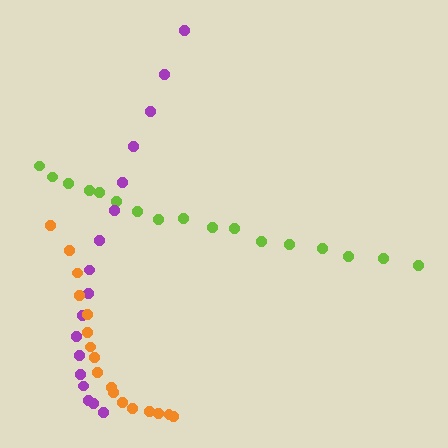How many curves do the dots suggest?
There are 3 distinct paths.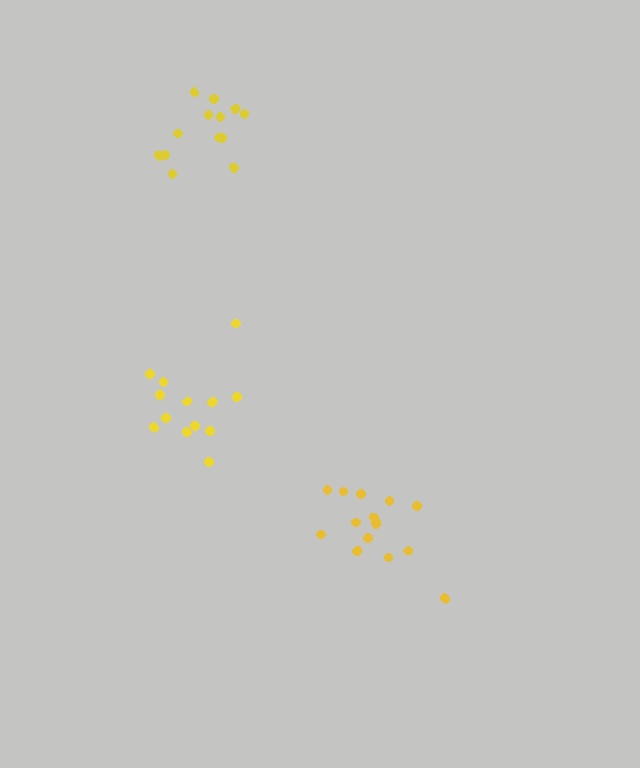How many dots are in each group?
Group 1: 13 dots, Group 2: 15 dots, Group 3: 13 dots (41 total).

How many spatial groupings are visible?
There are 3 spatial groupings.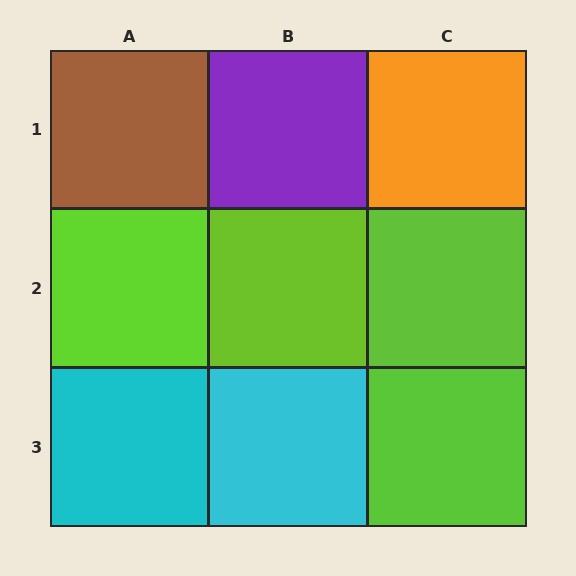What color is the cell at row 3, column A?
Cyan.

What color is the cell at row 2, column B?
Lime.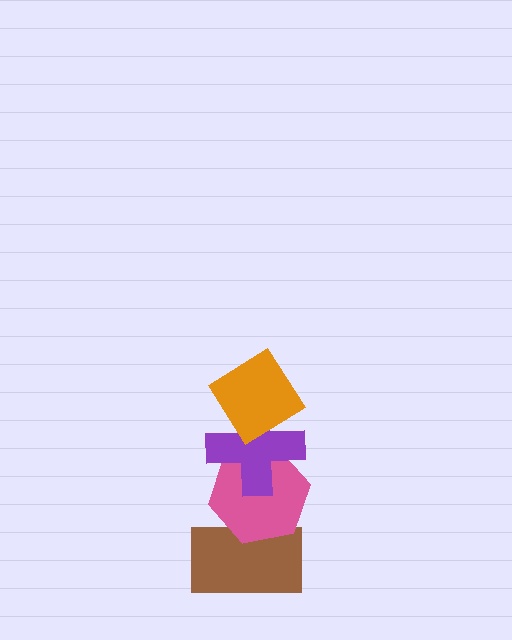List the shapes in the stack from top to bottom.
From top to bottom: the orange diamond, the purple cross, the pink hexagon, the brown rectangle.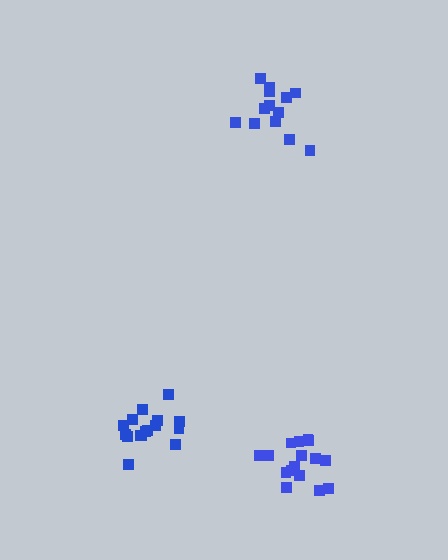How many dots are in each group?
Group 1: 13 dots, Group 2: 16 dots, Group 3: 16 dots (45 total).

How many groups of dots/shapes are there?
There are 3 groups.